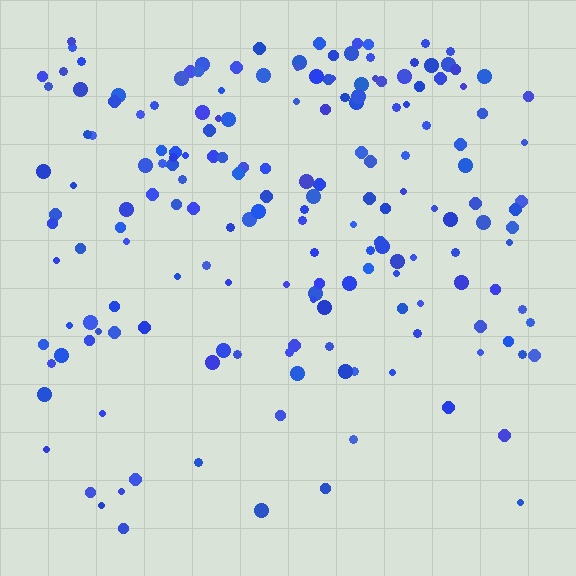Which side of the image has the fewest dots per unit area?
The bottom.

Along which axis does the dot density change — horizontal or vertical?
Vertical.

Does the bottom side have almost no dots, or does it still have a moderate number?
Still a moderate number, just noticeably fewer than the top.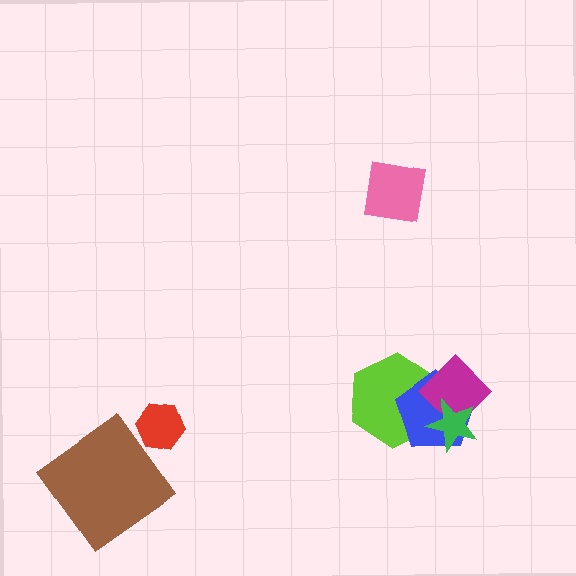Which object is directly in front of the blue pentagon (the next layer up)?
The magenta diamond is directly in front of the blue pentagon.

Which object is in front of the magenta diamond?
The green star is in front of the magenta diamond.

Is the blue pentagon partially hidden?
Yes, it is partially covered by another shape.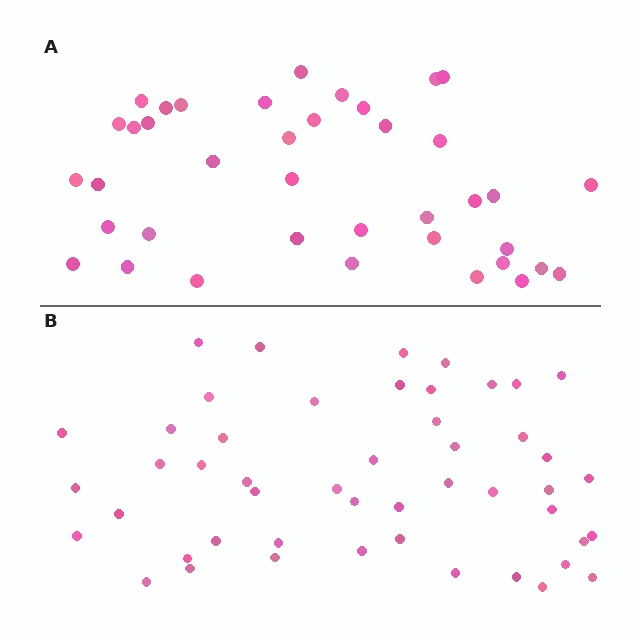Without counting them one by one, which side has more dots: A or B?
Region B (the bottom region) has more dots.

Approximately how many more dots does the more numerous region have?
Region B has roughly 10 or so more dots than region A.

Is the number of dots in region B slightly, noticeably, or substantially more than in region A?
Region B has noticeably more, but not dramatically so. The ratio is roughly 1.3 to 1.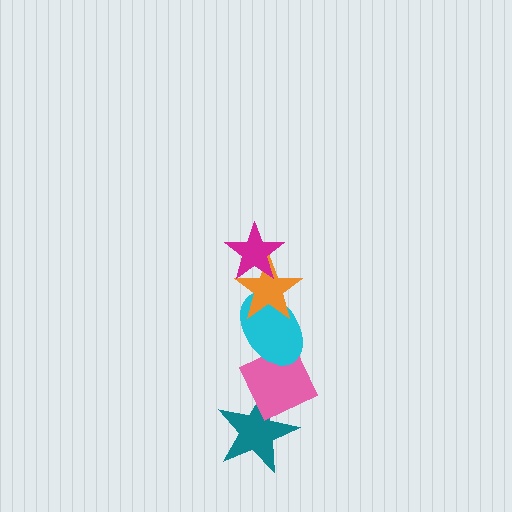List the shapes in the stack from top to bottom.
From top to bottom: the magenta star, the orange star, the cyan ellipse, the pink diamond, the teal star.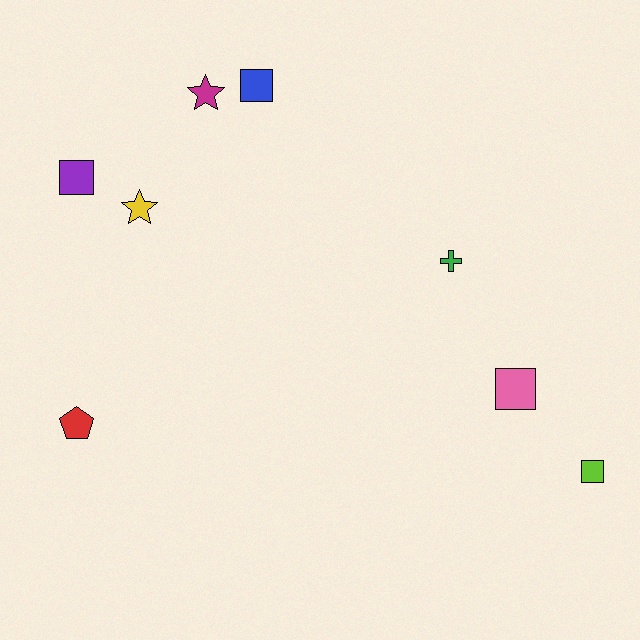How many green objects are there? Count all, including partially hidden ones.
There is 1 green object.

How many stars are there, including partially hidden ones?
There are 2 stars.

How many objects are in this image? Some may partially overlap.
There are 8 objects.